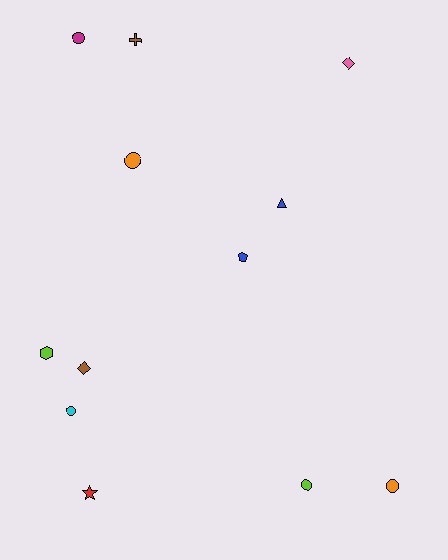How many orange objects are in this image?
There are 2 orange objects.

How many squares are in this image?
There are no squares.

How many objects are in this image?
There are 12 objects.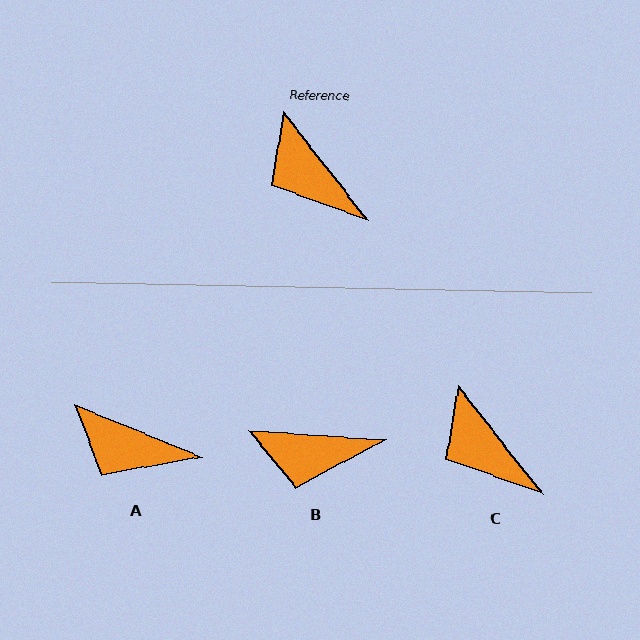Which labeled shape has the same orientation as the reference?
C.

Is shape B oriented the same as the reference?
No, it is off by about 48 degrees.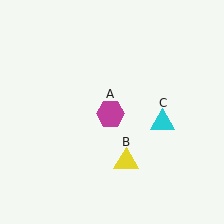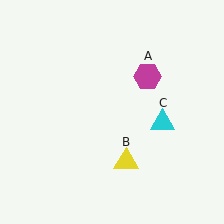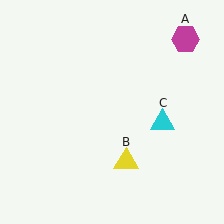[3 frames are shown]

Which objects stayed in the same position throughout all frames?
Yellow triangle (object B) and cyan triangle (object C) remained stationary.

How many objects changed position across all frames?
1 object changed position: magenta hexagon (object A).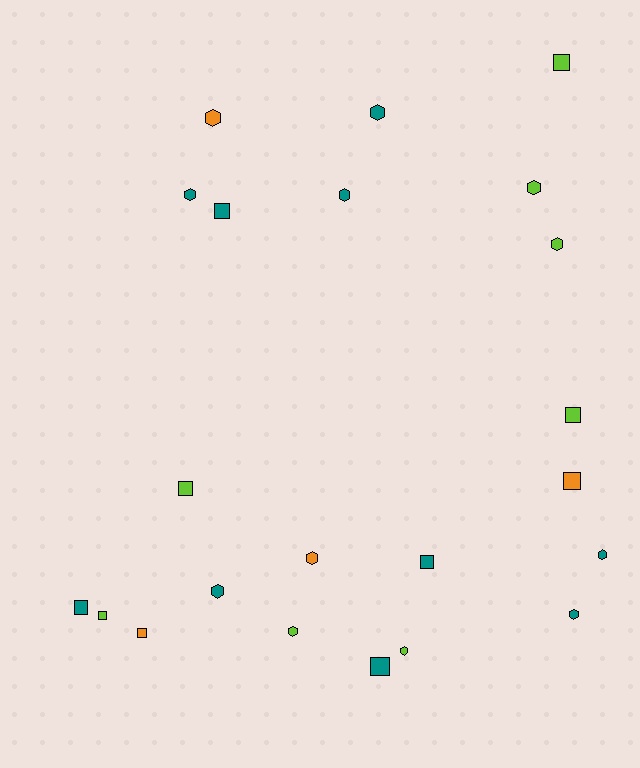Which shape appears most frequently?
Hexagon, with 12 objects.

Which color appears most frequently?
Teal, with 10 objects.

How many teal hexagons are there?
There are 6 teal hexagons.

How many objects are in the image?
There are 22 objects.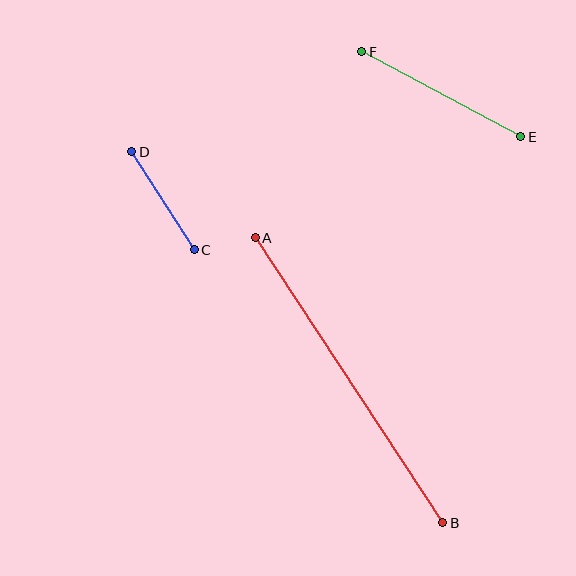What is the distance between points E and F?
The distance is approximately 180 pixels.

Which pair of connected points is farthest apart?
Points A and B are farthest apart.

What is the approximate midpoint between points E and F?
The midpoint is at approximately (441, 94) pixels.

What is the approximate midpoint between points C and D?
The midpoint is at approximately (163, 201) pixels.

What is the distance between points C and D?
The distance is approximately 116 pixels.